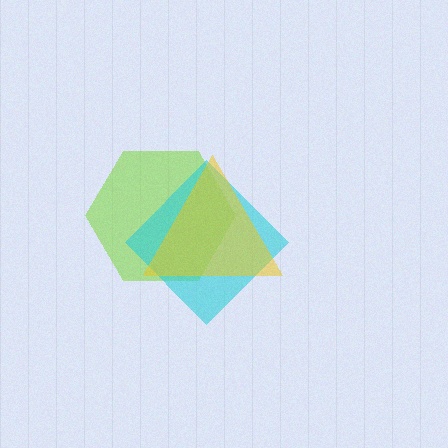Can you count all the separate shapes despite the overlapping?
Yes, there are 3 separate shapes.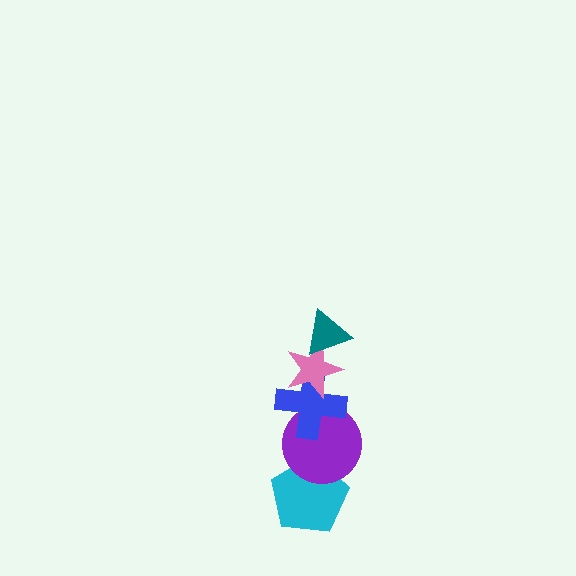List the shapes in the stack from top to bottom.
From top to bottom: the teal triangle, the pink star, the blue cross, the purple circle, the cyan pentagon.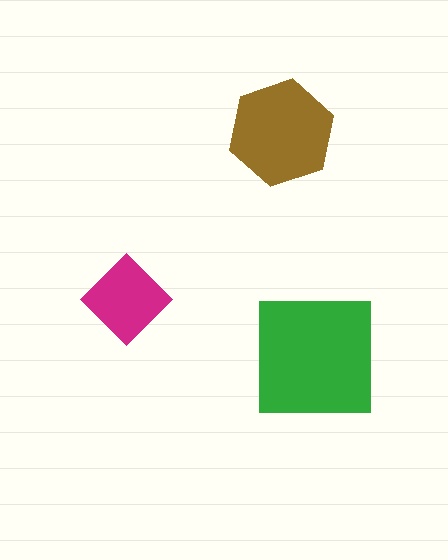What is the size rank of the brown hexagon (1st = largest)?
2nd.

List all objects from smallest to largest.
The magenta diamond, the brown hexagon, the green square.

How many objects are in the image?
There are 3 objects in the image.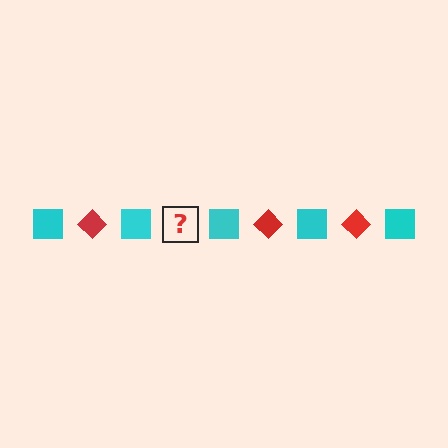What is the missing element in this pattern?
The missing element is a red diamond.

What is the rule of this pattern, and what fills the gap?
The rule is that the pattern alternates between cyan square and red diamond. The gap should be filled with a red diamond.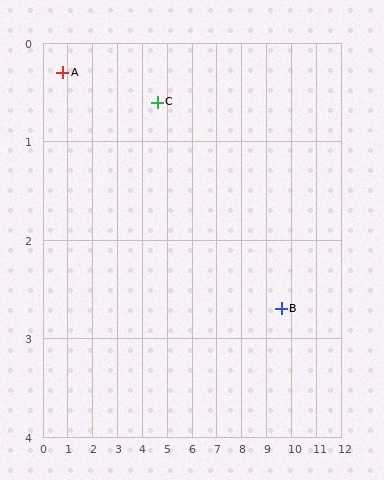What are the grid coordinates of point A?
Point A is at approximately (0.8, 0.3).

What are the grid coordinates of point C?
Point C is at approximately (4.6, 0.6).